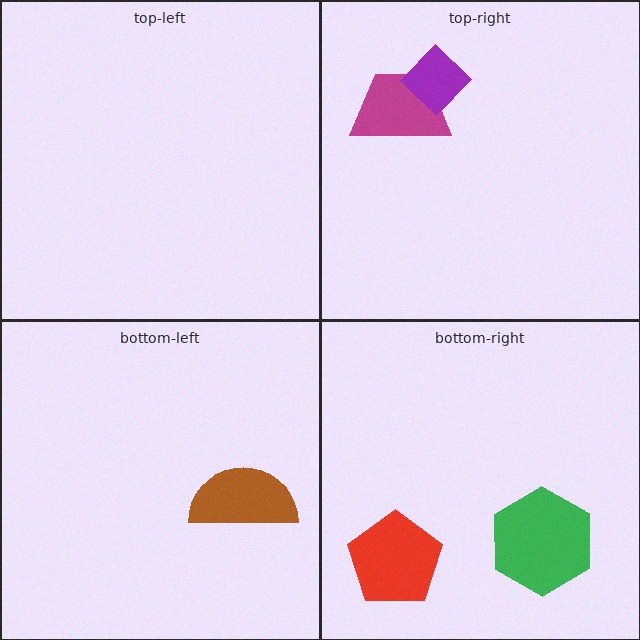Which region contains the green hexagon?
The bottom-right region.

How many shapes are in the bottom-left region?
1.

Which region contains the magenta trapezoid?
The top-right region.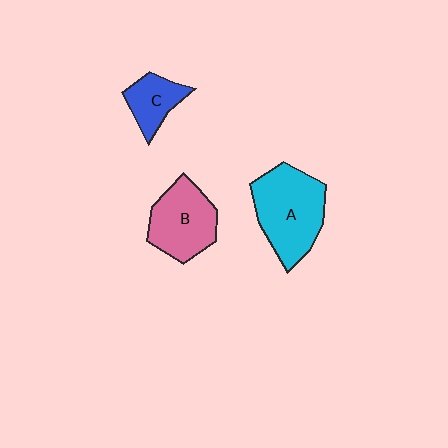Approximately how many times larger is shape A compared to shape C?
Approximately 2.2 times.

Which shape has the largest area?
Shape A (cyan).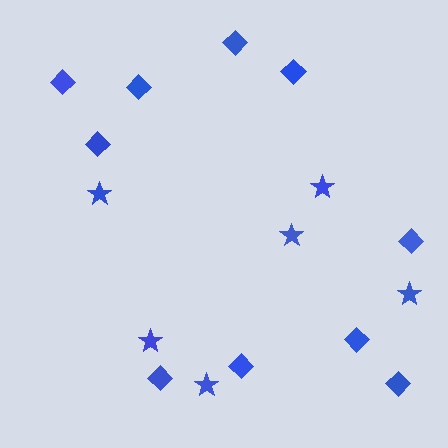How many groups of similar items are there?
There are 2 groups: one group of stars (6) and one group of diamonds (10).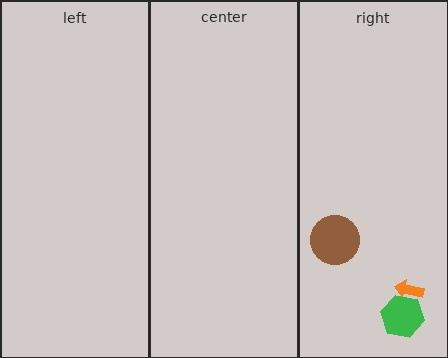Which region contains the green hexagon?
The right region.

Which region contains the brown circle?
The right region.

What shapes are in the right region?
The orange arrow, the green hexagon, the brown circle.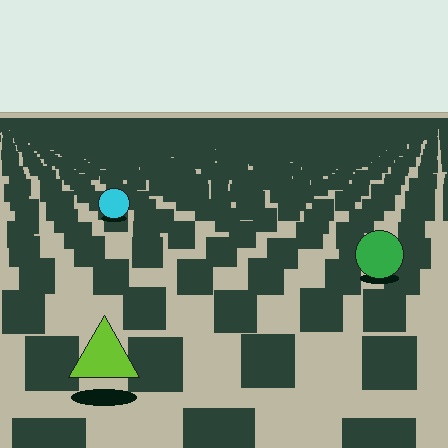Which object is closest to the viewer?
The lime triangle is closest. The texture marks near it are larger and more spread out.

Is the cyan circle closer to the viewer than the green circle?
No. The green circle is closer — you can tell from the texture gradient: the ground texture is coarser near it.